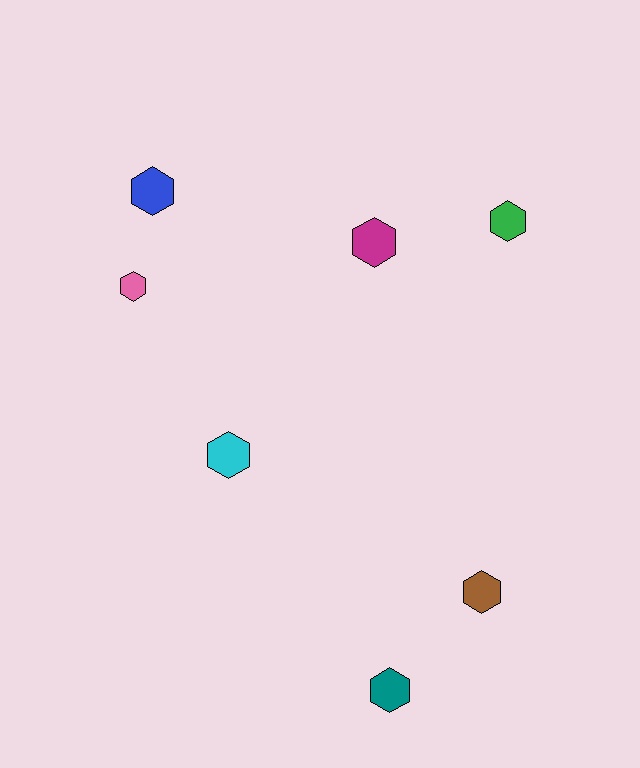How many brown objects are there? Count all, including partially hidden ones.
There is 1 brown object.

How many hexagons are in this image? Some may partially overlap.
There are 7 hexagons.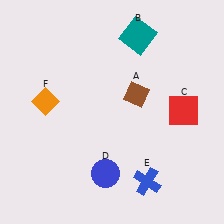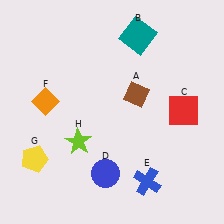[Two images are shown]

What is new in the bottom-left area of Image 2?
A lime star (H) was added in the bottom-left area of Image 2.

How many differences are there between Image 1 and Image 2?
There are 2 differences between the two images.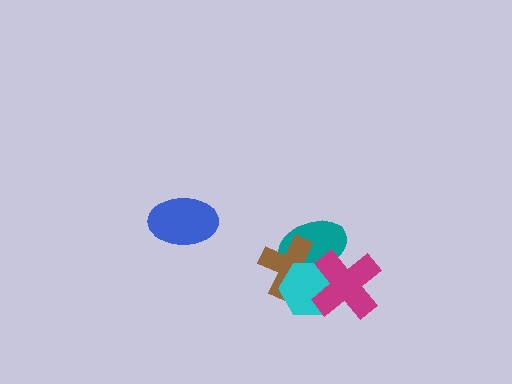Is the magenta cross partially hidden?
No, no other shape covers it.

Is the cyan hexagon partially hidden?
Yes, it is partially covered by another shape.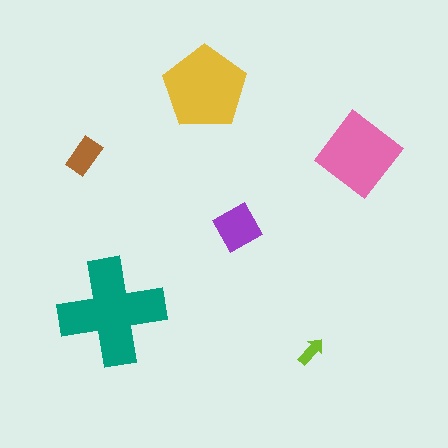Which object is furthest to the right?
The pink diamond is rightmost.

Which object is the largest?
The teal cross.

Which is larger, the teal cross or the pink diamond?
The teal cross.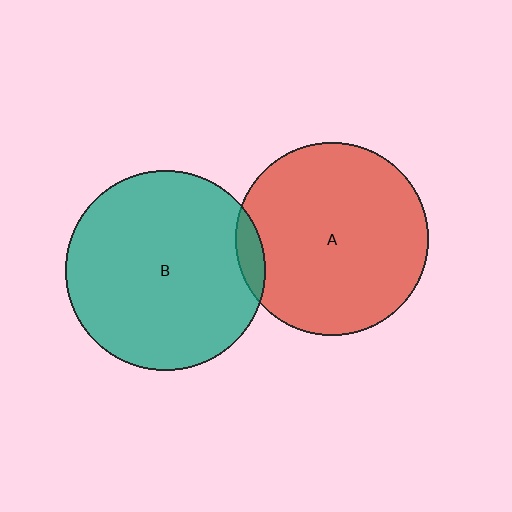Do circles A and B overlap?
Yes.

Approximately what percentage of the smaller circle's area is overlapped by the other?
Approximately 5%.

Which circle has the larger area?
Circle B (teal).